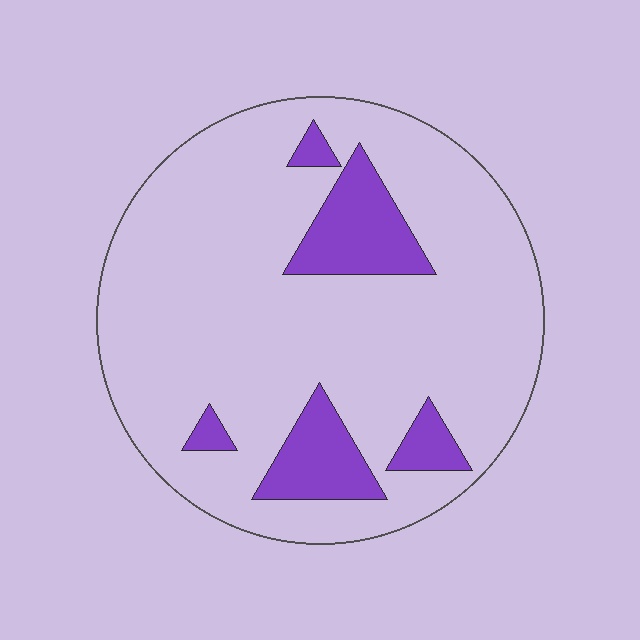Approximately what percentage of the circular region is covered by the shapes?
Approximately 15%.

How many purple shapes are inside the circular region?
5.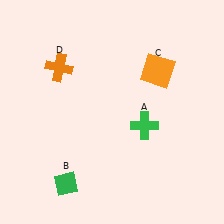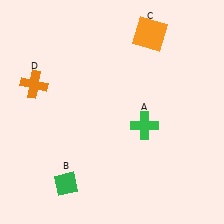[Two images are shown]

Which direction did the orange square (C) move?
The orange square (C) moved up.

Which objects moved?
The objects that moved are: the orange square (C), the orange cross (D).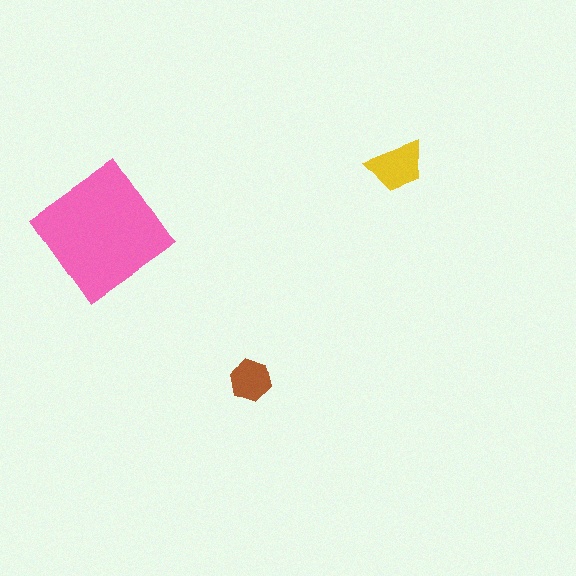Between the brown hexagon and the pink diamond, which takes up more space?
The pink diamond.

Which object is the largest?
The pink diamond.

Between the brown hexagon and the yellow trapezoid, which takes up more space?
The yellow trapezoid.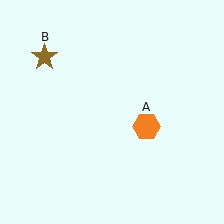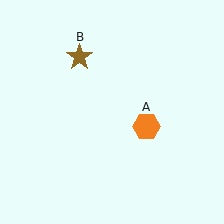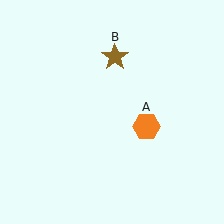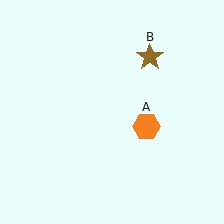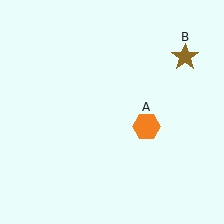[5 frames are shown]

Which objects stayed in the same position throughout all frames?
Orange hexagon (object A) remained stationary.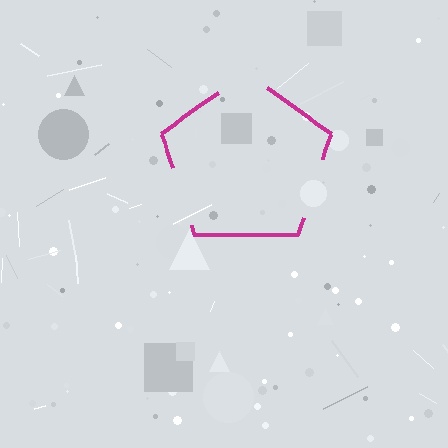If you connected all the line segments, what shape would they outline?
They would outline a pentagon.